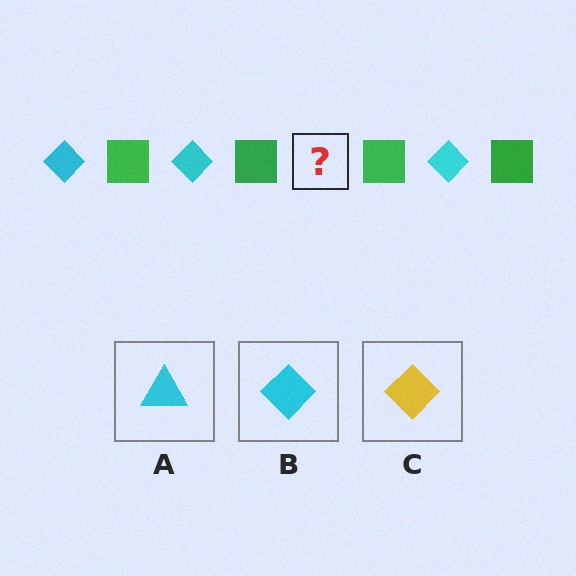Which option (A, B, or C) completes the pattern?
B.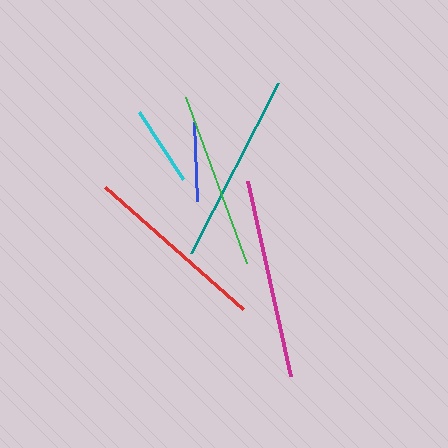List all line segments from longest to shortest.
From longest to shortest: magenta, teal, red, green, cyan, blue.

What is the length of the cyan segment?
The cyan segment is approximately 80 pixels long.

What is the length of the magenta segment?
The magenta segment is approximately 200 pixels long.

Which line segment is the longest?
The magenta line is the longest at approximately 200 pixels.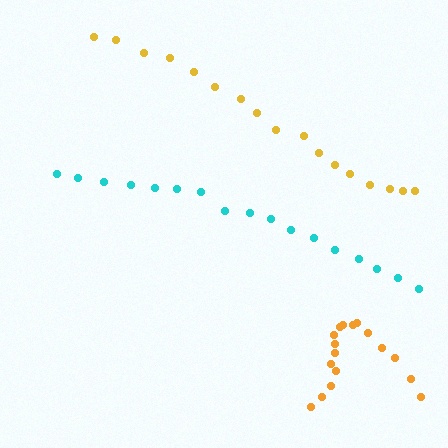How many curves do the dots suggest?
There are 3 distinct paths.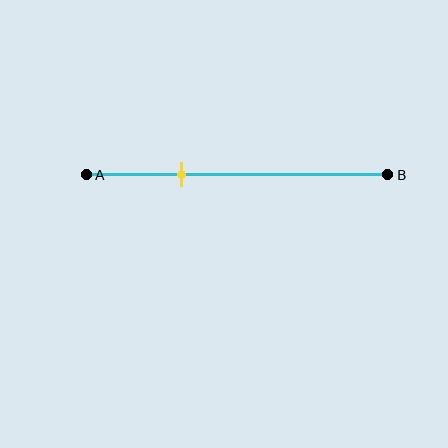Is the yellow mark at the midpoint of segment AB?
No, the mark is at about 30% from A, not at the 50% midpoint.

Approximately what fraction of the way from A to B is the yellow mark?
The yellow mark is approximately 30% of the way from A to B.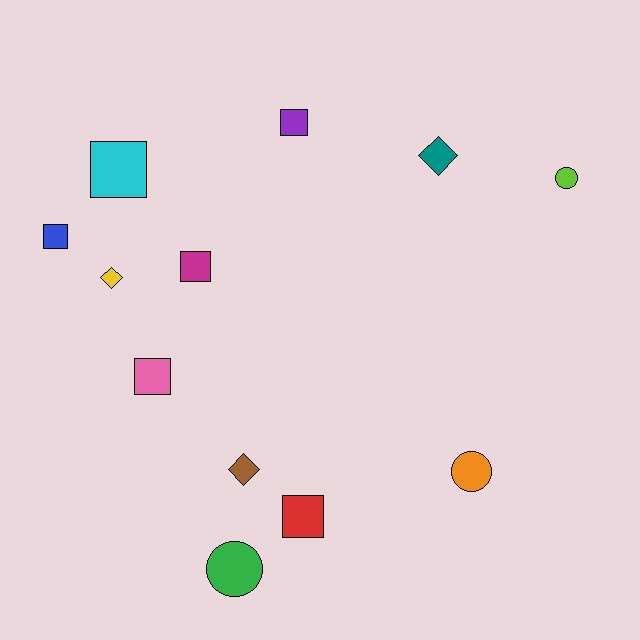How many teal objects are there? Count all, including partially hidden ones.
There is 1 teal object.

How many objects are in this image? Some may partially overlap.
There are 12 objects.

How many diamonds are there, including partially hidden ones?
There are 3 diamonds.